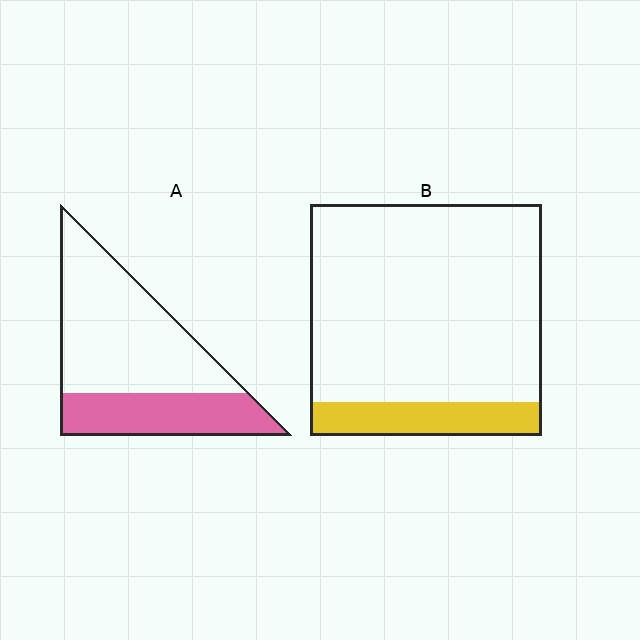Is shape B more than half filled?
No.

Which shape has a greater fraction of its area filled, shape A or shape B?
Shape A.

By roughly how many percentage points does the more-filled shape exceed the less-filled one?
By roughly 20 percentage points (A over B).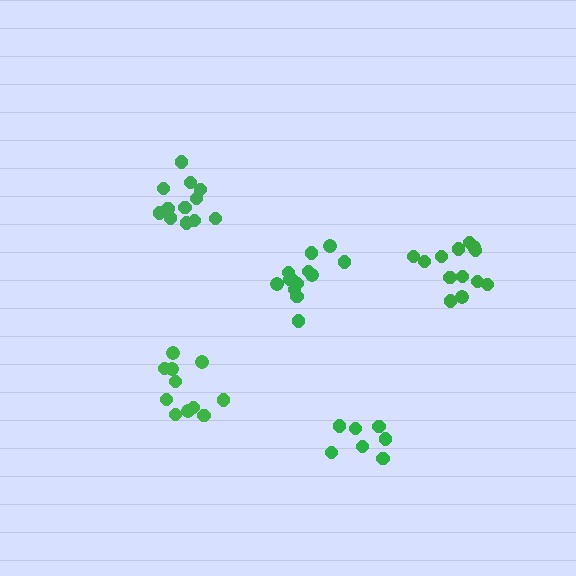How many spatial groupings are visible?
There are 5 spatial groupings.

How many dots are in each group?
Group 1: 13 dots, Group 2: 7 dots, Group 3: 13 dots, Group 4: 11 dots, Group 5: 12 dots (56 total).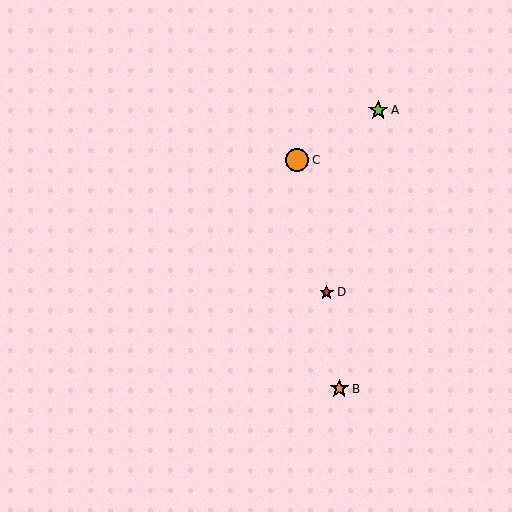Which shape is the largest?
The orange circle (labeled C) is the largest.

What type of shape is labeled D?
Shape D is a red star.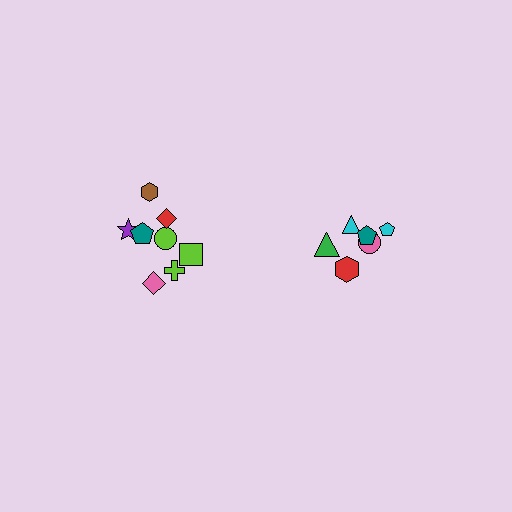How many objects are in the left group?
There are 8 objects.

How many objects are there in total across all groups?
There are 14 objects.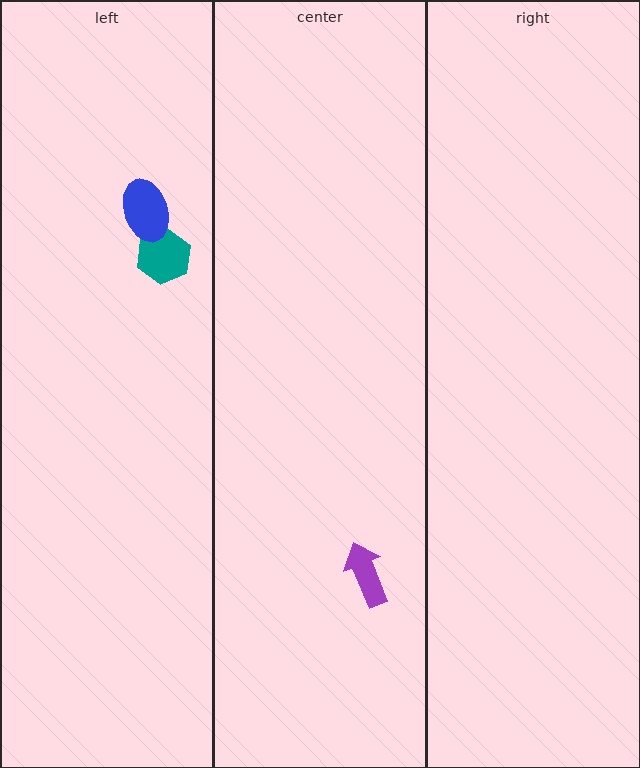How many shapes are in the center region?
1.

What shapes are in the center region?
The purple arrow.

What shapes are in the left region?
The teal hexagon, the blue ellipse.